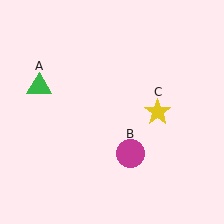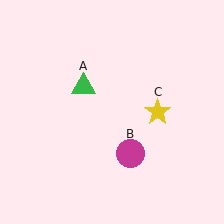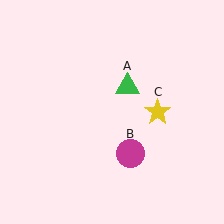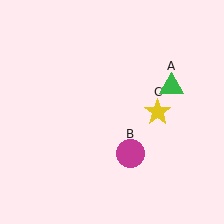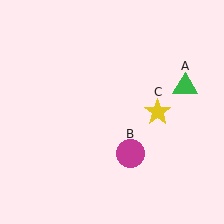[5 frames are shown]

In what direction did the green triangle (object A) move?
The green triangle (object A) moved right.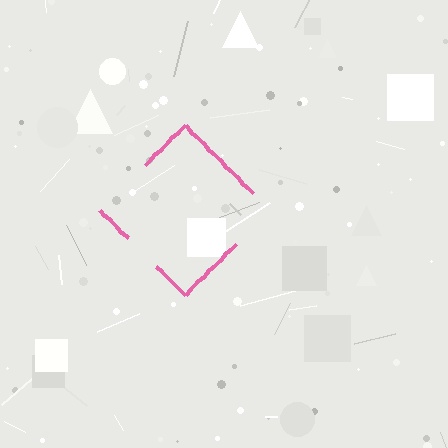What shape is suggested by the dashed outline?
The dashed outline suggests a diamond.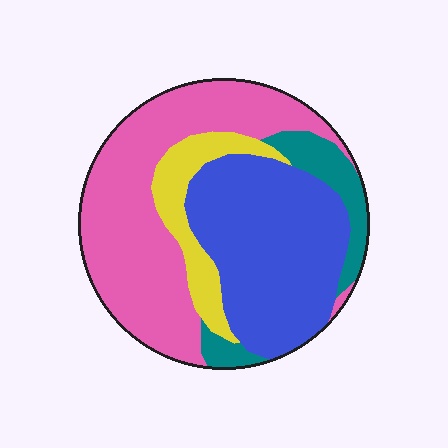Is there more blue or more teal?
Blue.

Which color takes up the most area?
Pink, at roughly 40%.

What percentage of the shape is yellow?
Yellow covers around 10% of the shape.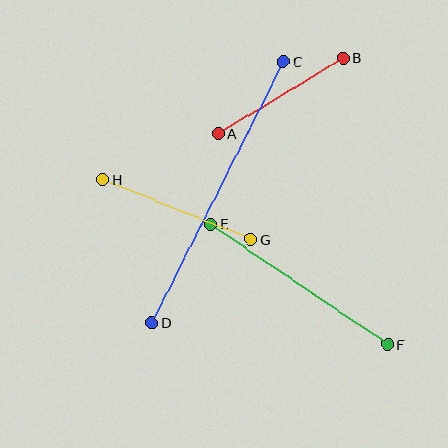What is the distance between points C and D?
The distance is approximately 292 pixels.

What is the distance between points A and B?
The distance is approximately 146 pixels.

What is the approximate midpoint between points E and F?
The midpoint is at approximately (299, 284) pixels.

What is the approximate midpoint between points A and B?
The midpoint is at approximately (281, 96) pixels.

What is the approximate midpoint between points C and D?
The midpoint is at approximately (217, 192) pixels.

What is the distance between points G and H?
The distance is approximately 159 pixels.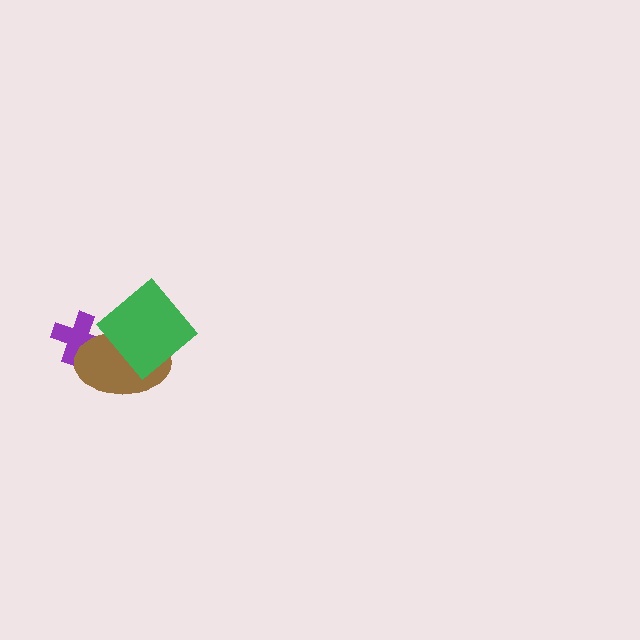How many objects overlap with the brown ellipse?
2 objects overlap with the brown ellipse.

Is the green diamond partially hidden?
No, no other shape covers it.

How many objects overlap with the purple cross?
1 object overlaps with the purple cross.